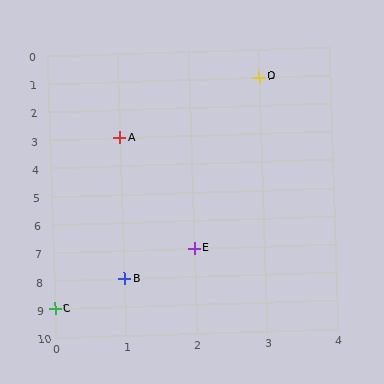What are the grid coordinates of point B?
Point B is at grid coordinates (1, 8).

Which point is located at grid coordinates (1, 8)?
Point B is at (1, 8).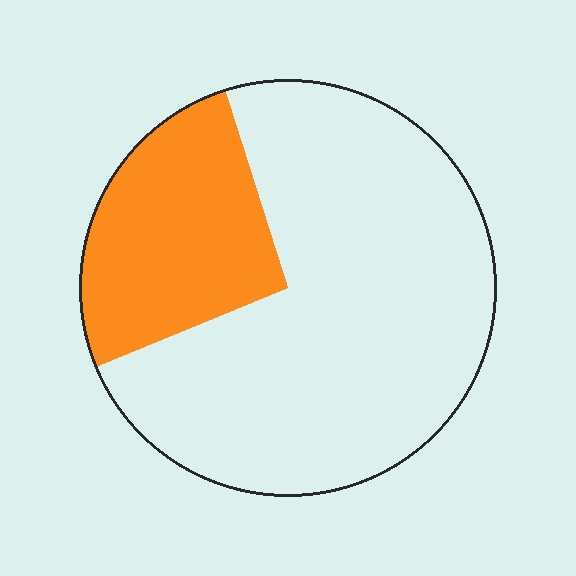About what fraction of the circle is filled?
About one quarter (1/4).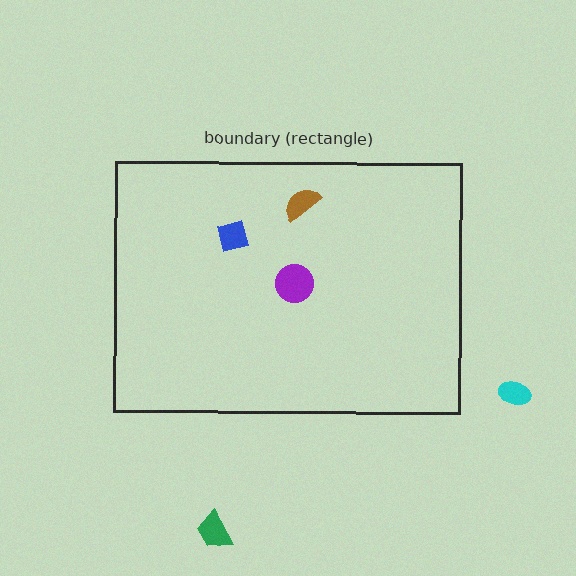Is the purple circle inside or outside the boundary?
Inside.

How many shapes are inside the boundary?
3 inside, 2 outside.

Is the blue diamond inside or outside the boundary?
Inside.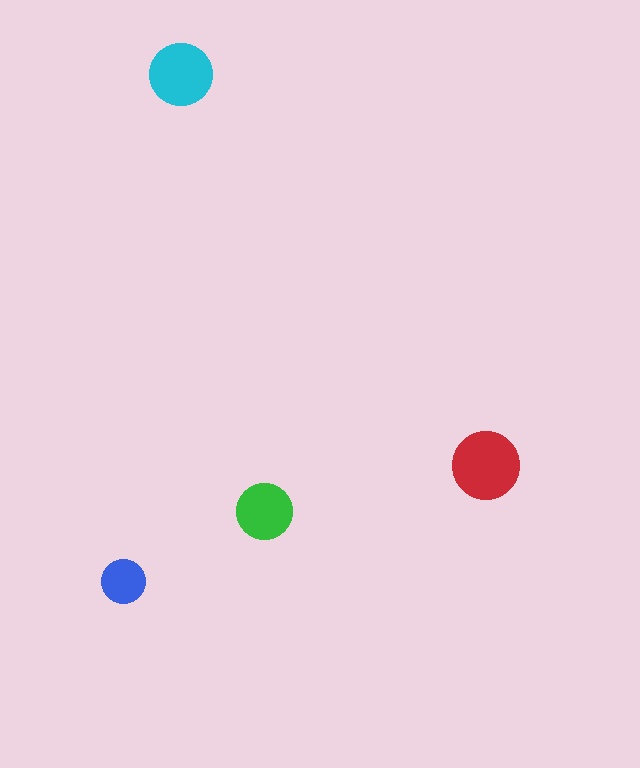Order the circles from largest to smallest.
the red one, the cyan one, the green one, the blue one.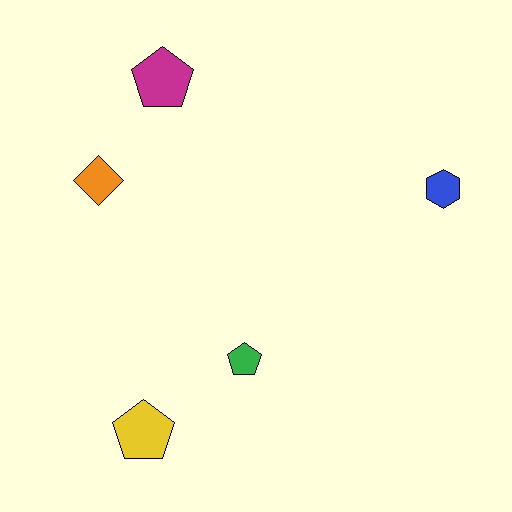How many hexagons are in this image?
There is 1 hexagon.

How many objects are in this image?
There are 5 objects.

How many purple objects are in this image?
There are no purple objects.